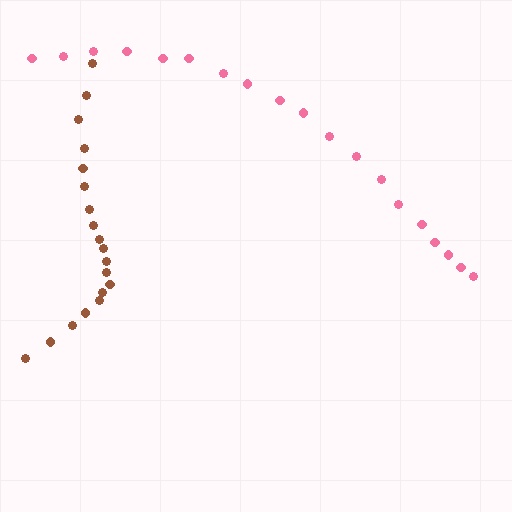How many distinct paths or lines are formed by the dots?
There are 2 distinct paths.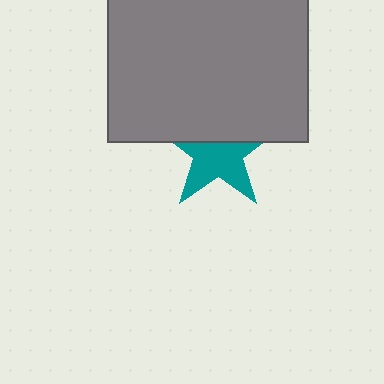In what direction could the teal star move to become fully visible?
The teal star could move down. That would shift it out from behind the gray rectangle entirely.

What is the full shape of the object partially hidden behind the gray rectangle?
The partially hidden object is a teal star.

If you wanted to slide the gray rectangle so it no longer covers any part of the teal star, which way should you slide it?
Slide it up — that is the most direct way to separate the two shapes.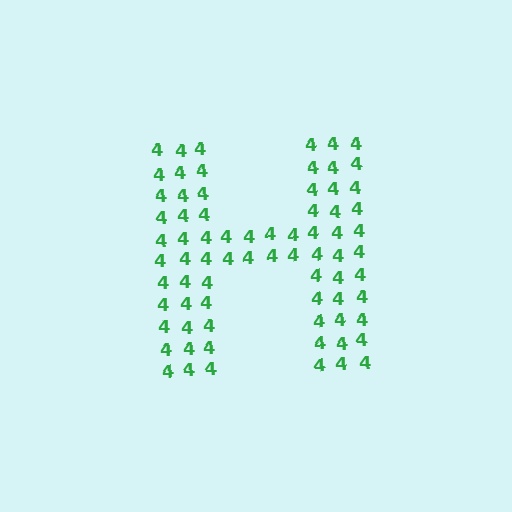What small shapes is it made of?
It is made of small digit 4's.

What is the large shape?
The large shape is the letter H.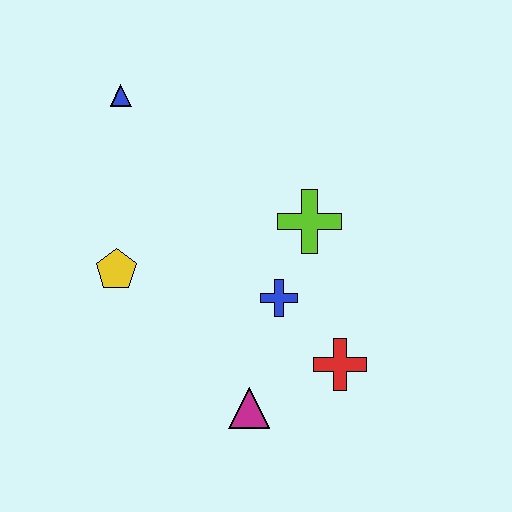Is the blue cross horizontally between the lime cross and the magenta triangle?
Yes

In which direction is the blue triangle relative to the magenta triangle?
The blue triangle is above the magenta triangle.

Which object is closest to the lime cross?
The blue cross is closest to the lime cross.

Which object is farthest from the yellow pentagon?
The red cross is farthest from the yellow pentagon.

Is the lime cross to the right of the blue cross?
Yes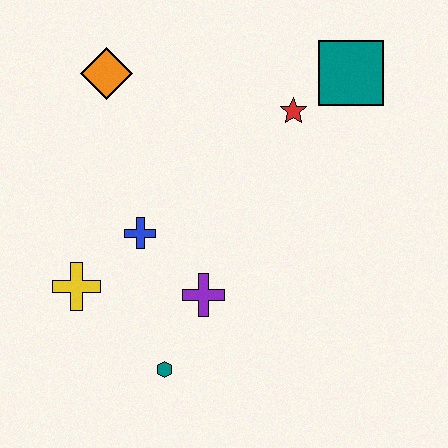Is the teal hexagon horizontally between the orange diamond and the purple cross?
Yes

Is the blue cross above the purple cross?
Yes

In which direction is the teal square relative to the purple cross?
The teal square is above the purple cross.